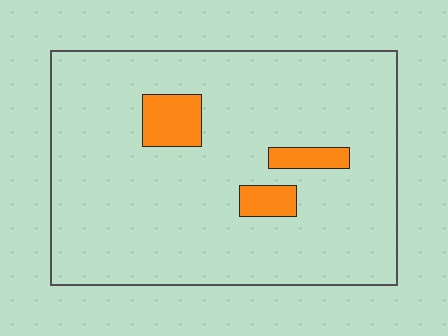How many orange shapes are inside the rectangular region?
3.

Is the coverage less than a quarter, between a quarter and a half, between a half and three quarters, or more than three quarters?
Less than a quarter.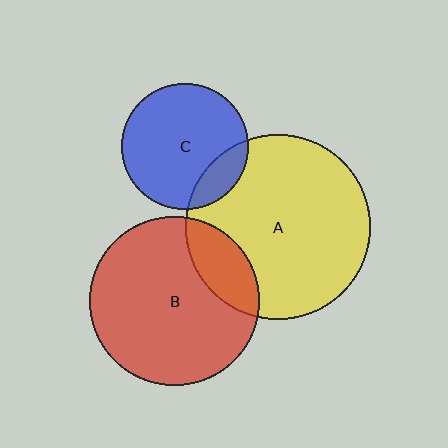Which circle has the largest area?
Circle A (yellow).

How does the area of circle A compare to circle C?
Approximately 2.1 times.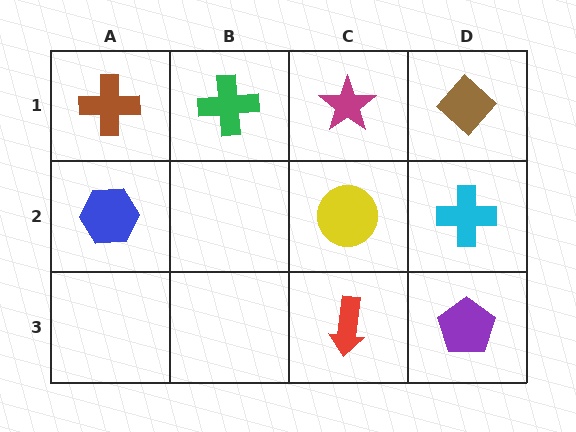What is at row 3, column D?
A purple pentagon.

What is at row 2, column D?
A cyan cross.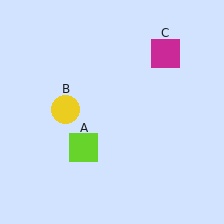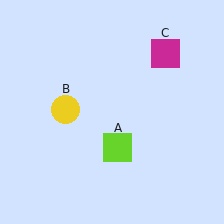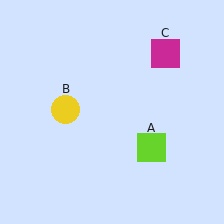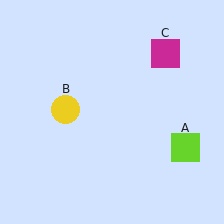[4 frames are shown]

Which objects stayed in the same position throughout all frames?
Yellow circle (object B) and magenta square (object C) remained stationary.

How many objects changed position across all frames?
1 object changed position: lime square (object A).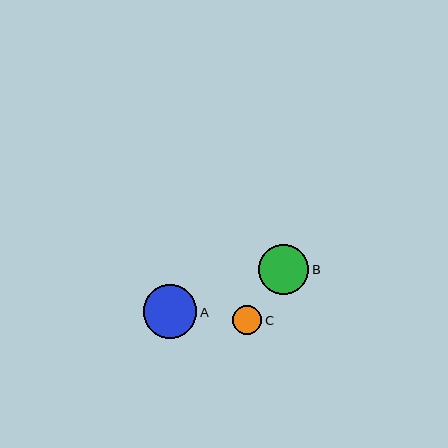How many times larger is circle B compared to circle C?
Circle B is approximately 1.7 times the size of circle C.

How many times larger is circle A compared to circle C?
Circle A is approximately 1.8 times the size of circle C.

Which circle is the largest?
Circle A is the largest with a size of approximately 54 pixels.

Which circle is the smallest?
Circle C is the smallest with a size of approximately 29 pixels.